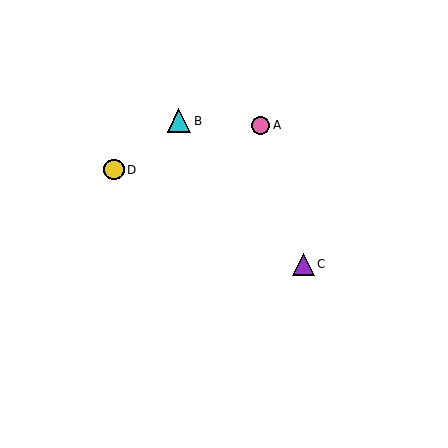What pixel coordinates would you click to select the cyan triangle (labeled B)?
Click at (179, 121) to select the cyan triangle B.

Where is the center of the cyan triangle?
The center of the cyan triangle is at (179, 121).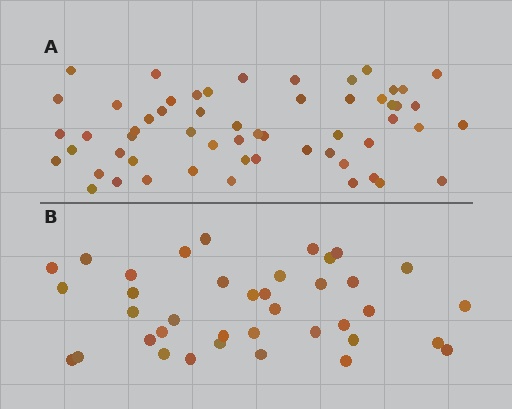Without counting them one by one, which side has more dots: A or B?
Region A (the top region) has more dots.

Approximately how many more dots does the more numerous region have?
Region A has approximately 20 more dots than region B.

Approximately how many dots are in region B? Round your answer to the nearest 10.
About 40 dots. (The exact count is 38, which rounds to 40.)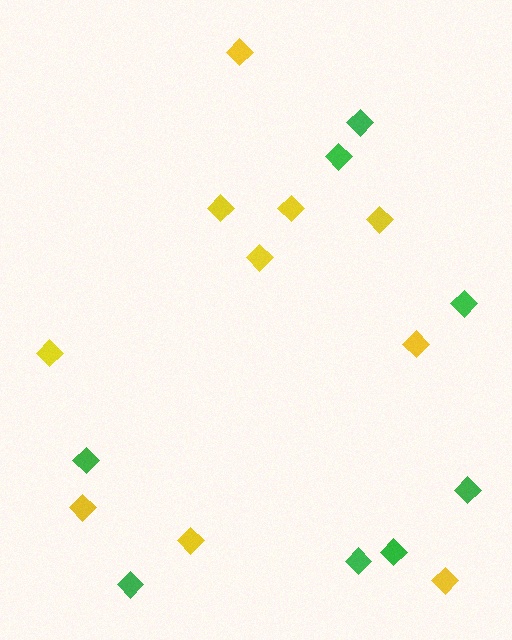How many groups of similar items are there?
There are 2 groups: one group of green diamonds (8) and one group of yellow diamonds (10).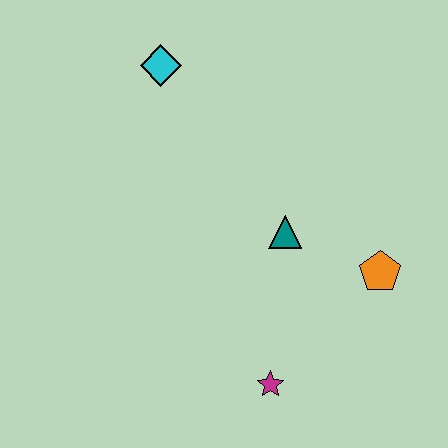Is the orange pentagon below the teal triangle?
Yes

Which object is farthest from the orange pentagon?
The cyan diamond is farthest from the orange pentagon.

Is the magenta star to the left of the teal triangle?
Yes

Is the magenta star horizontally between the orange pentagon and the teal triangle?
No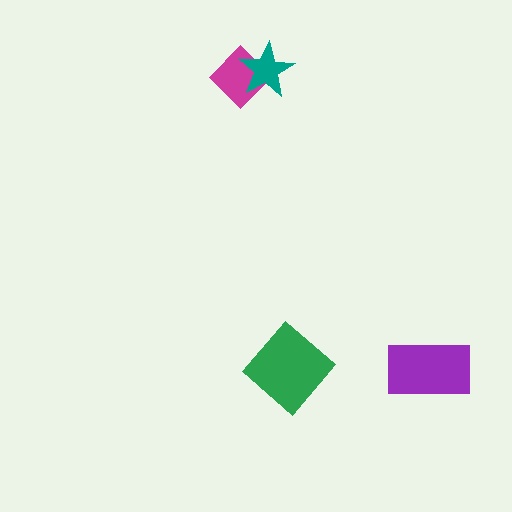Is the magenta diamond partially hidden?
Yes, it is partially covered by another shape.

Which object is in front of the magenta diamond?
The teal star is in front of the magenta diamond.